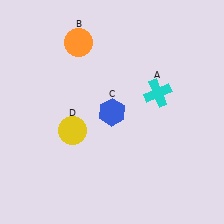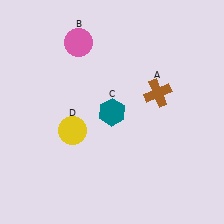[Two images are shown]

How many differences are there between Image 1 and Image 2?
There are 3 differences between the two images.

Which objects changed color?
A changed from cyan to brown. B changed from orange to pink. C changed from blue to teal.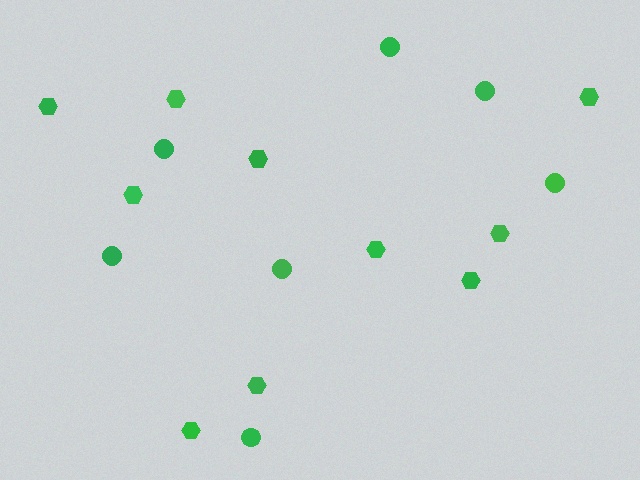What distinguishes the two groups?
There are 2 groups: one group of hexagons (10) and one group of circles (7).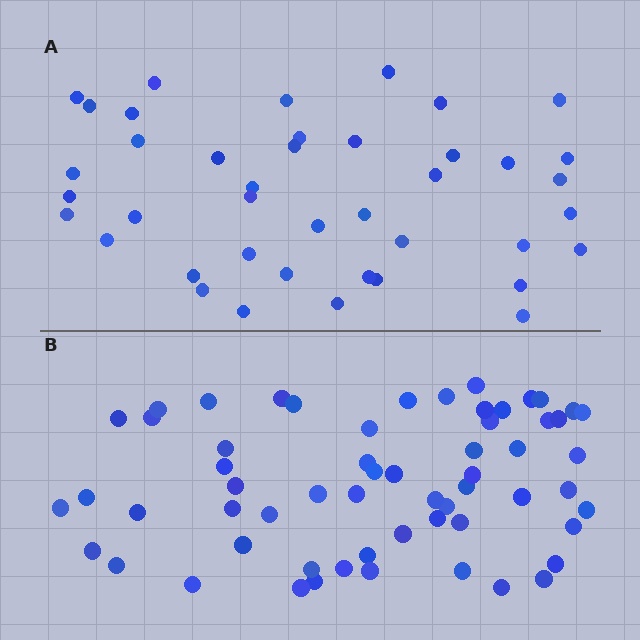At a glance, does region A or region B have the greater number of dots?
Region B (the bottom region) has more dots.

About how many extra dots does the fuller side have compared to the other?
Region B has approximately 20 more dots than region A.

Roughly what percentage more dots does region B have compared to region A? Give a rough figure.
About 45% more.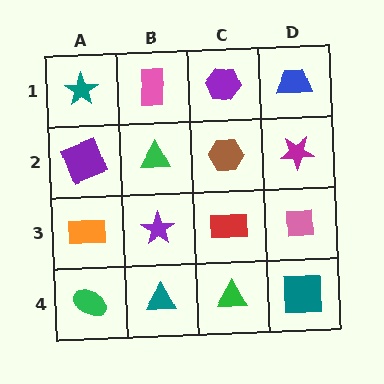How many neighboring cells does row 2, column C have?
4.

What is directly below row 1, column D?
A magenta star.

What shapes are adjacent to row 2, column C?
A purple hexagon (row 1, column C), a red rectangle (row 3, column C), a green triangle (row 2, column B), a magenta star (row 2, column D).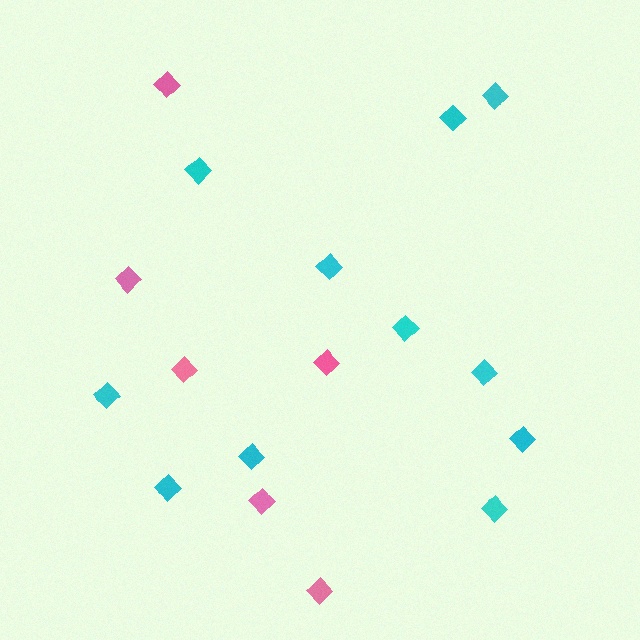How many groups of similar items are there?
There are 2 groups: one group of cyan diamonds (11) and one group of pink diamonds (6).